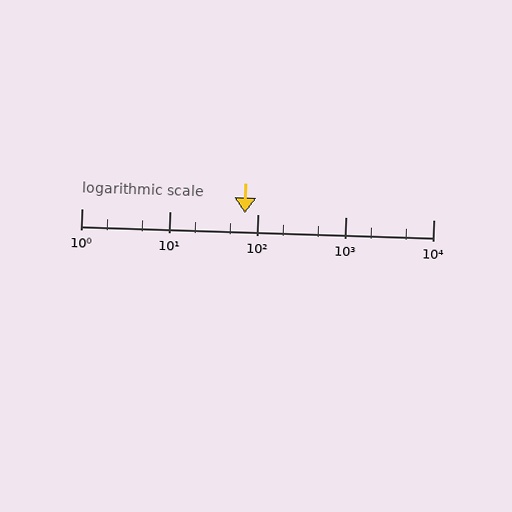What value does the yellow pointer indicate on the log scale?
The pointer indicates approximately 72.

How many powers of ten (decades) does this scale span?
The scale spans 4 decades, from 1 to 10000.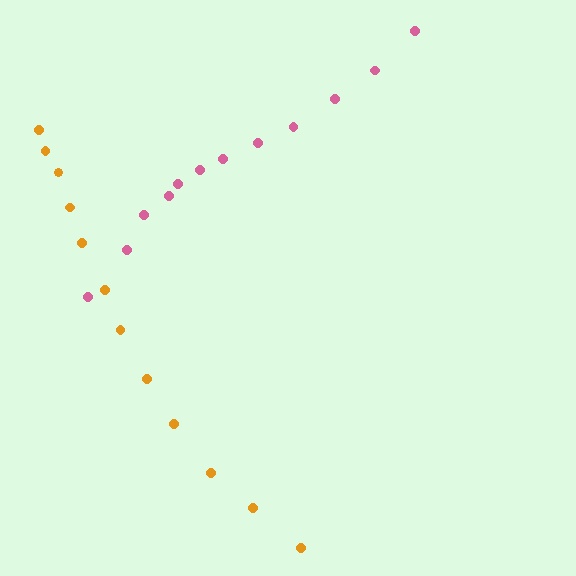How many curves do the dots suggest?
There are 2 distinct paths.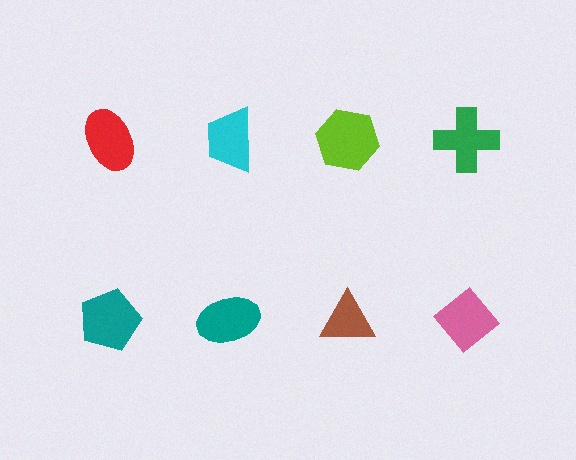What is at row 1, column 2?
A cyan trapezoid.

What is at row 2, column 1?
A teal pentagon.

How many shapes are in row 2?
4 shapes.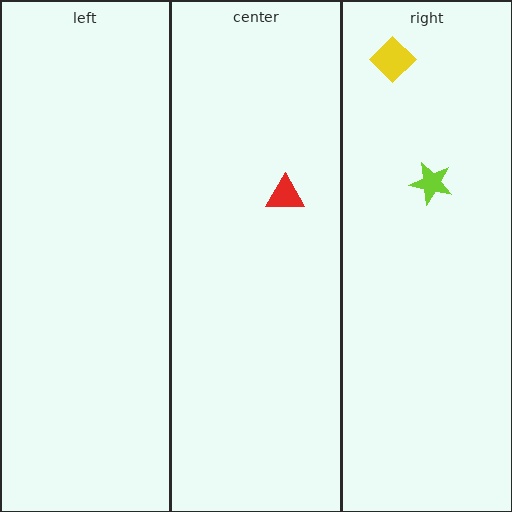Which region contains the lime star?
The right region.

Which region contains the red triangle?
The center region.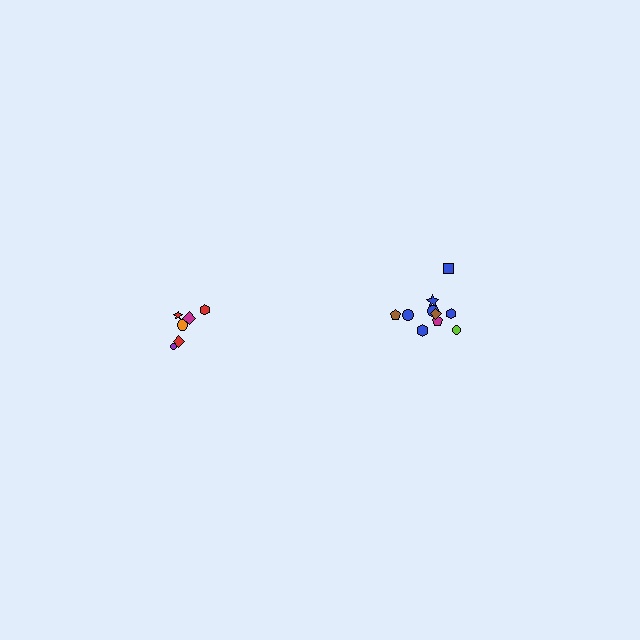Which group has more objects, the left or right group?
The right group.